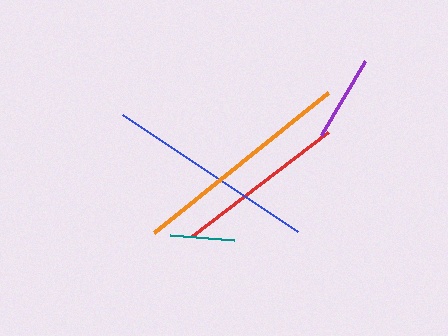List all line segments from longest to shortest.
From longest to shortest: orange, blue, red, purple, teal.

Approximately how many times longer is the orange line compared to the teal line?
The orange line is approximately 3.5 times the length of the teal line.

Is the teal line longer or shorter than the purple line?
The purple line is longer than the teal line.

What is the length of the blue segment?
The blue segment is approximately 210 pixels long.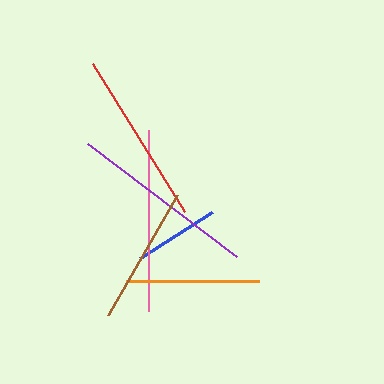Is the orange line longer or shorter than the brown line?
The brown line is longer than the orange line.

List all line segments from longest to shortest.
From longest to shortest: purple, pink, red, brown, orange, blue.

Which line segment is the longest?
The purple line is the longest at approximately 187 pixels.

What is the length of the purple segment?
The purple segment is approximately 187 pixels long.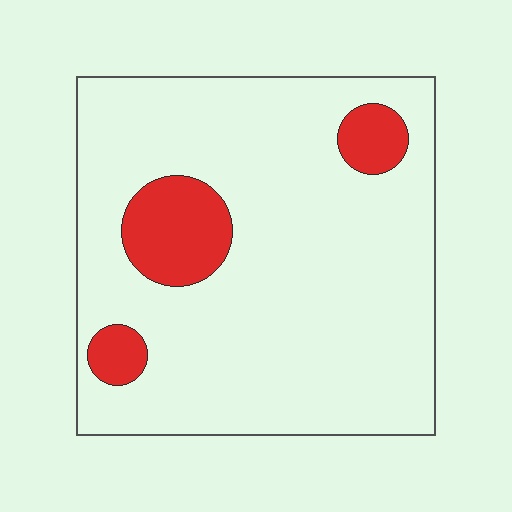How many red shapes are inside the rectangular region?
3.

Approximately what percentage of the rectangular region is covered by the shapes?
Approximately 15%.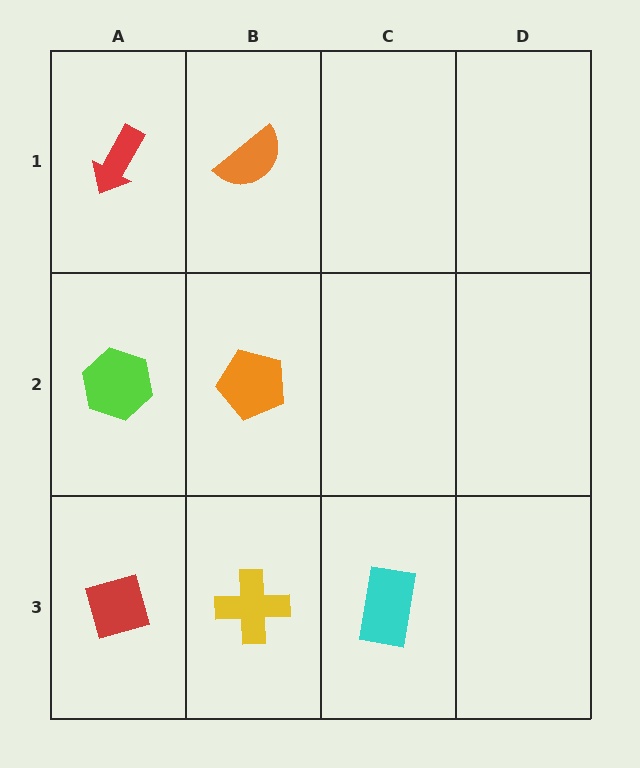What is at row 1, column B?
An orange semicircle.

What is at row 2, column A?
A lime hexagon.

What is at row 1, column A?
A red arrow.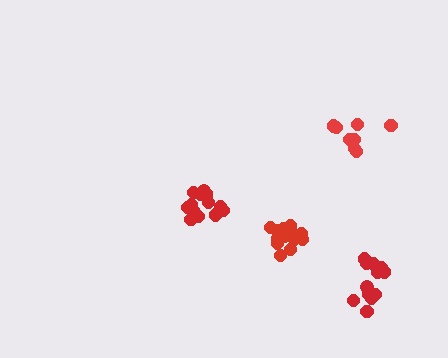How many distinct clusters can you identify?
There are 4 distinct clusters.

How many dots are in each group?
Group 1: 13 dots, Group 2: 14 dots, Group 3: 8 dots, Group 4: 14 dots (49 total).